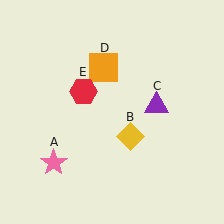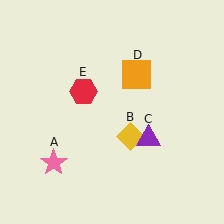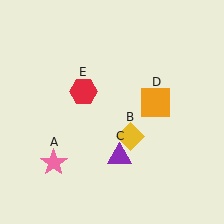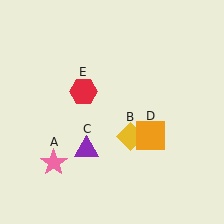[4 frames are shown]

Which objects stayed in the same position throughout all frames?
Pink star (object A) and yellow diamond (object B) and red hexagon (object E) remained stationary.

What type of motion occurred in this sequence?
The purple triangle (object C), orange square (object D) rotated clockwise around the center of the scene.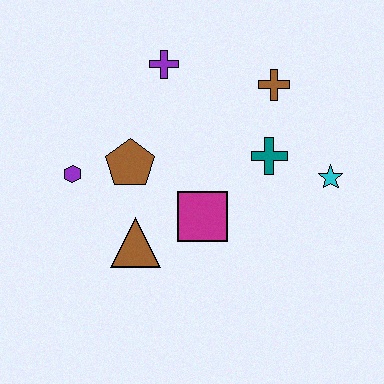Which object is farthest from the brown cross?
The purple hexagon is farthest from the brown cross.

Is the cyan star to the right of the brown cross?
Yes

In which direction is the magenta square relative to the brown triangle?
The magenta square is to the right of the brown triangle.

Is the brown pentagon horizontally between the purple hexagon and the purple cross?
Yes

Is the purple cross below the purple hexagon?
No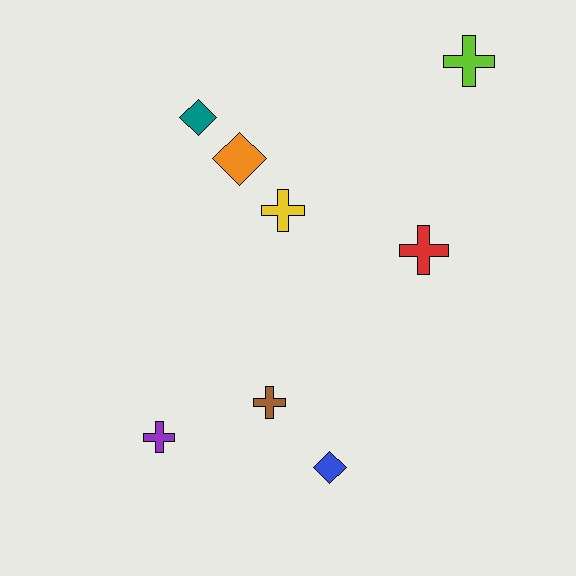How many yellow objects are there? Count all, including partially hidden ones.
There is 1 yellow object.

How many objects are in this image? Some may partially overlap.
There are 8 objects.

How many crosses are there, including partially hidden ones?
There are 5 crosses.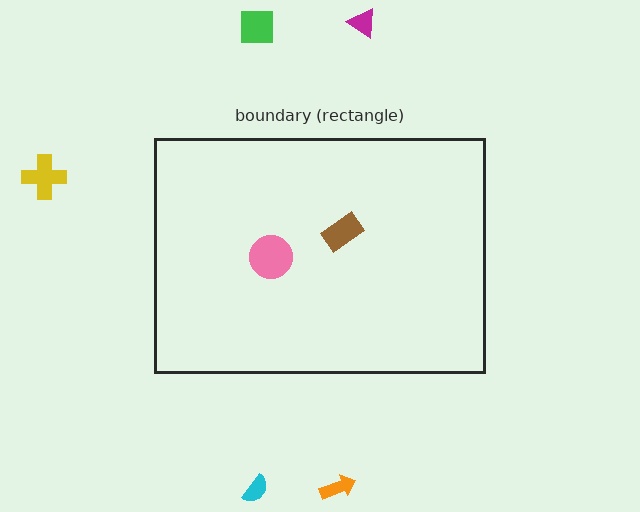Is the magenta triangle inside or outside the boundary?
Outside.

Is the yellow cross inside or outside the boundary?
Outside.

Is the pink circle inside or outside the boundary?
Inside.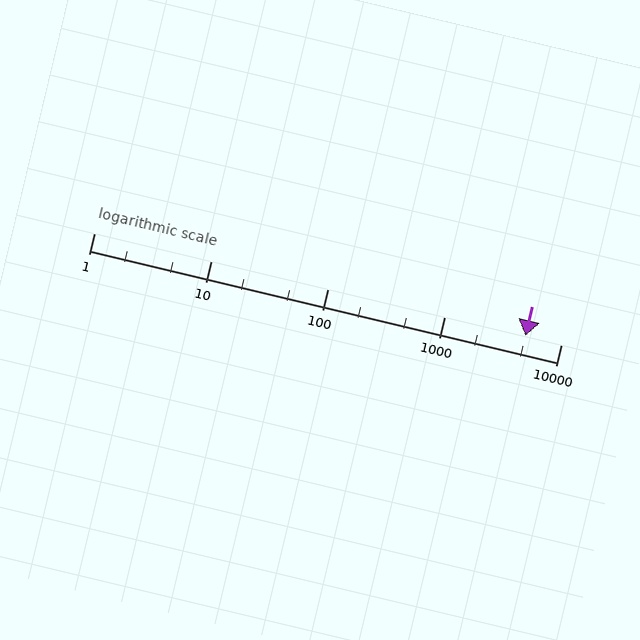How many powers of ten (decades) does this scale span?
The scale spans 4 decades, from 1 to 10000.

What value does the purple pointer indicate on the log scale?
The pointer indicates approximately 5000.